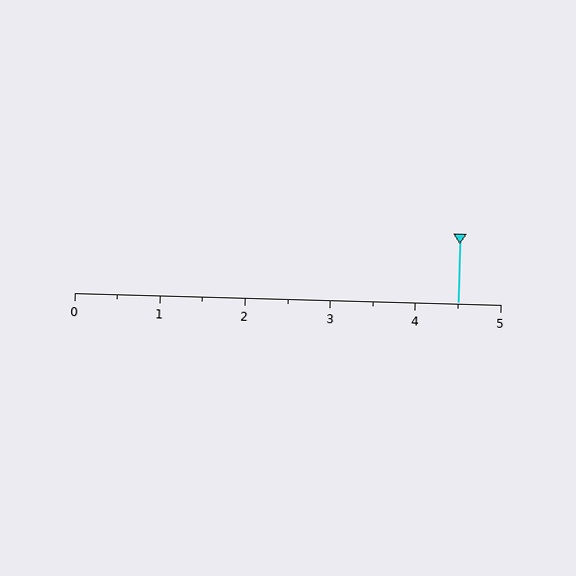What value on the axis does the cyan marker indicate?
The marker indicates approximately 4.5.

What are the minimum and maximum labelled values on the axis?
The axis runs from 0 to 5.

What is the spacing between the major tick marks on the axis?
The major ticks are spaced 1 apart.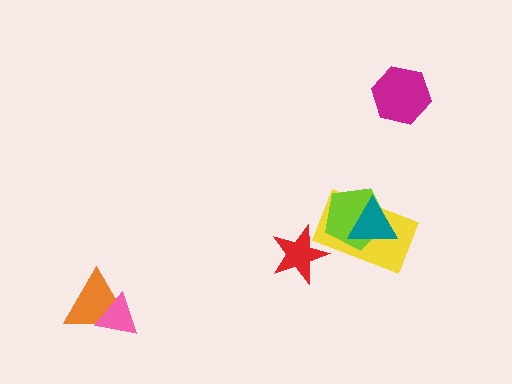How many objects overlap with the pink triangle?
1 object overlaps with the pink triangle.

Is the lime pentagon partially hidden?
Yes, it is partially covered by another shape.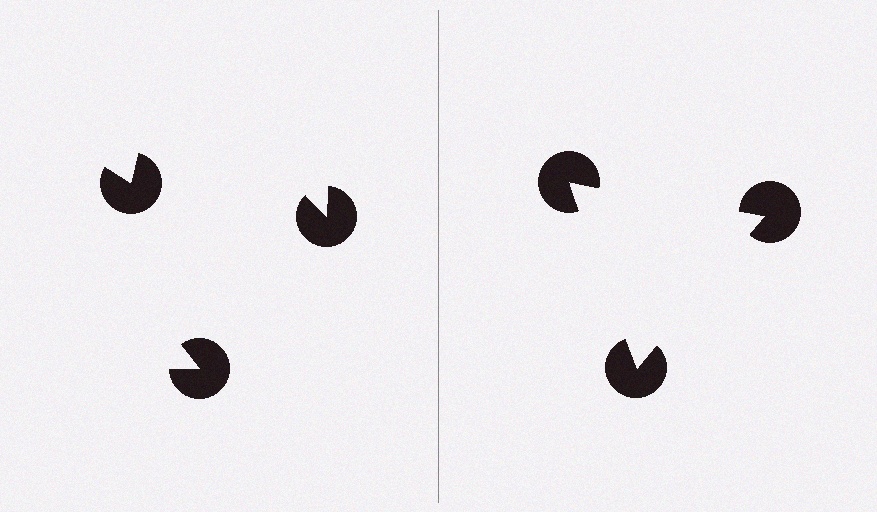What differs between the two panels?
The pac-man discs are positioned identically on both sides; only the wedge orientations differ. On the right they align to a triangle; on the left they are misaligned.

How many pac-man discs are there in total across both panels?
6 — 3 on each side.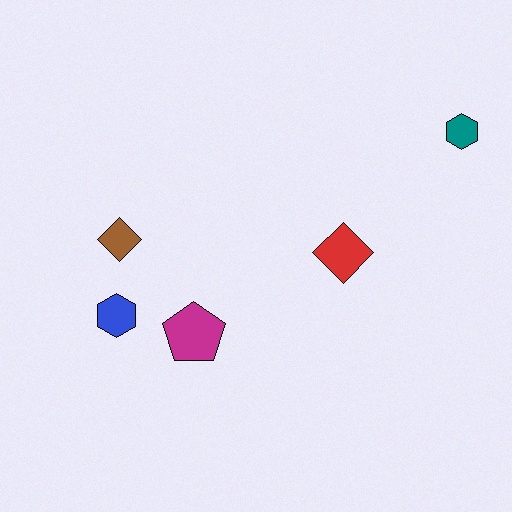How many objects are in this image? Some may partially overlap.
There are 5 objects.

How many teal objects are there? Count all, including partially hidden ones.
There is 1 teal object.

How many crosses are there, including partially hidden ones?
There are no crosses.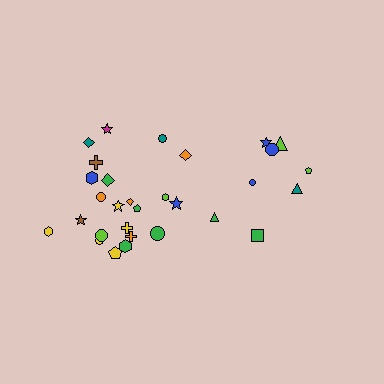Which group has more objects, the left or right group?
The left group.